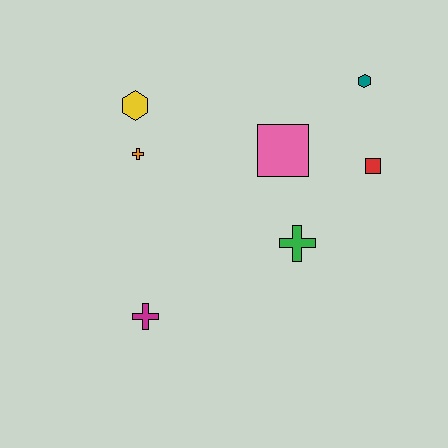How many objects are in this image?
There are 7 objects.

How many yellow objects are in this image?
There is 1 yellow object.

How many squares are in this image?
There are 2 squares.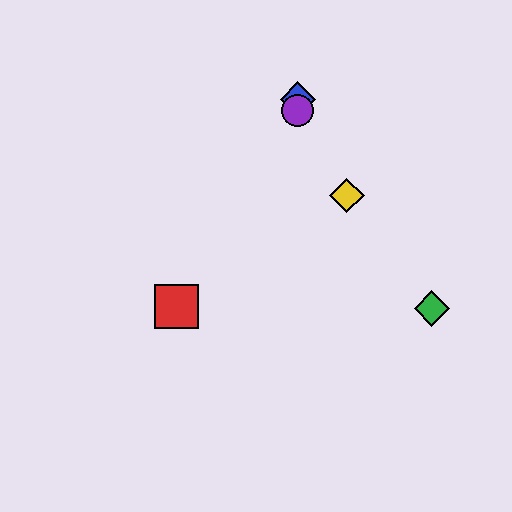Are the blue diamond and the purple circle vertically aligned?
Yes, both are at x≈298.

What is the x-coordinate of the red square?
The red square is at x≈176.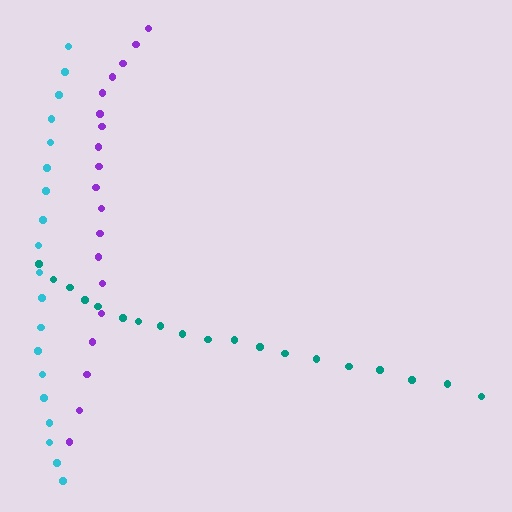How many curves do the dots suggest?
There are 3 distinct paths.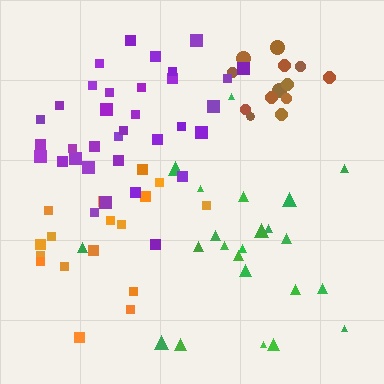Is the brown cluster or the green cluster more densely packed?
Brown.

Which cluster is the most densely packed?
Brown.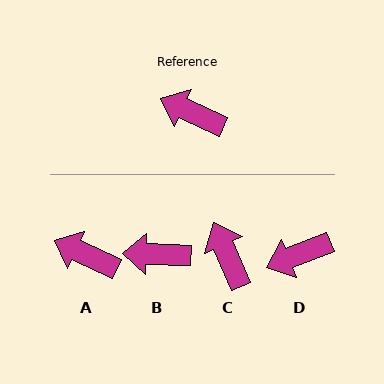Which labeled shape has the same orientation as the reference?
A.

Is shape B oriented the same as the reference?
No, it is off by about 23 degrees.